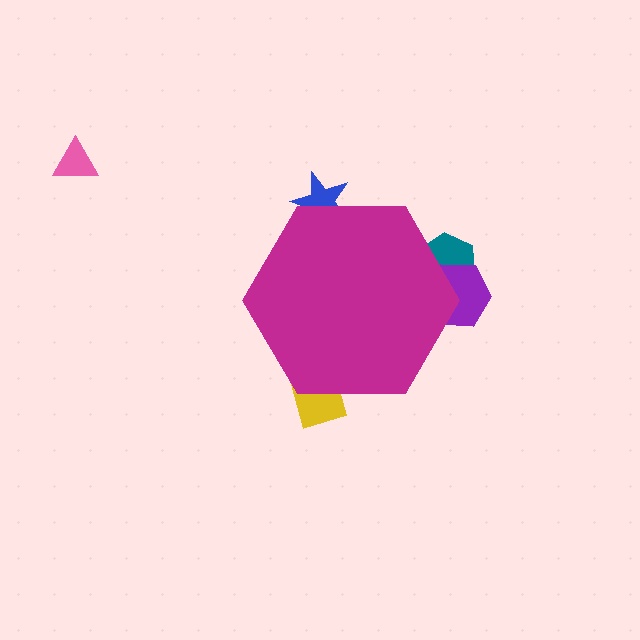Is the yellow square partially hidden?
Yes, the yellow square is partially hidden behind the magenta hexagon.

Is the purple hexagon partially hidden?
Yes, the purple hexagon is partially hidden behind the magenta hexagon.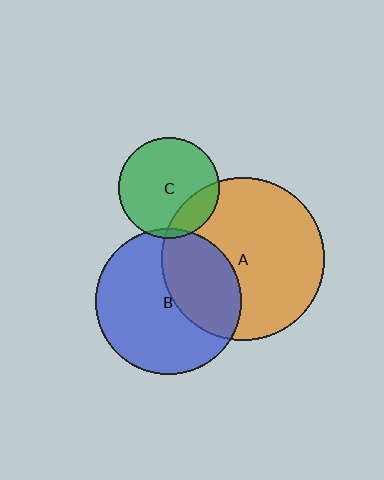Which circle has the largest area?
Circle A (orange).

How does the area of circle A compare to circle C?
Approximately 2.7 times.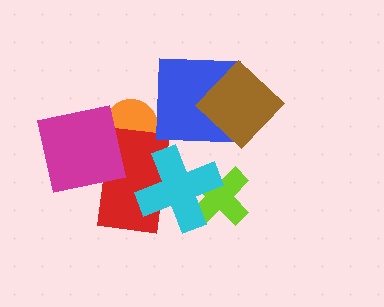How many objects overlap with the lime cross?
1 object overlaps with the lime cross.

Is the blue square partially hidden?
Yes, it is partially covered by another shape.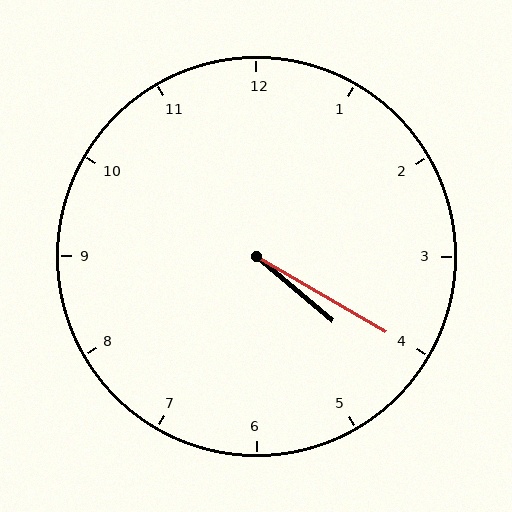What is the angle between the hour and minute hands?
Approximately 10 degrees.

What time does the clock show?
4:20.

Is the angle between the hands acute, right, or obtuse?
It is acute.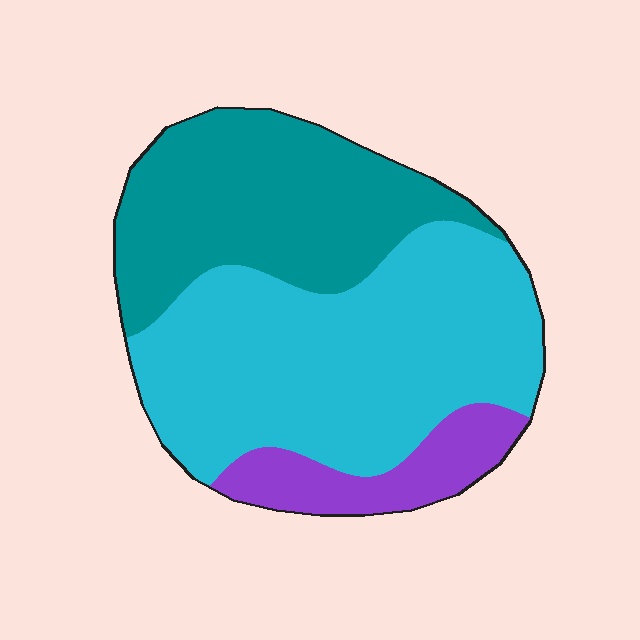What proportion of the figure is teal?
Teal covers roughly 35% of the figure.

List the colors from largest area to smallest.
From largest to smallest: cyan, teal, purple.